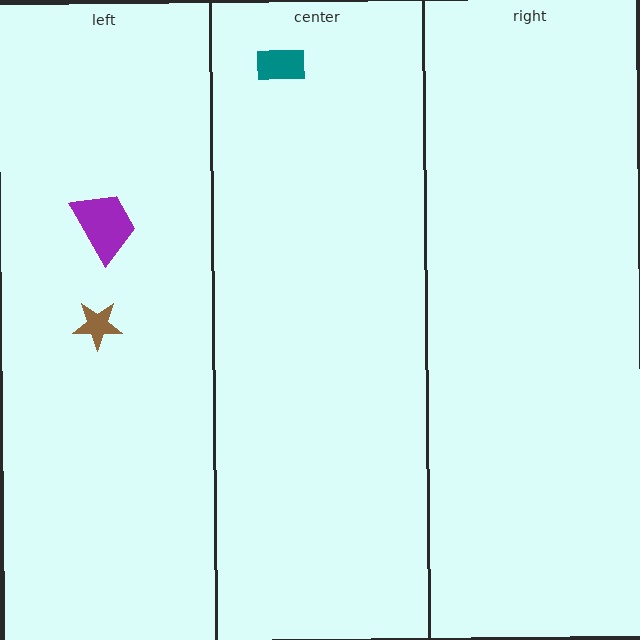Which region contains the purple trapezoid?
The left region.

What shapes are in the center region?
The teal rectangle.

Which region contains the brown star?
The left region.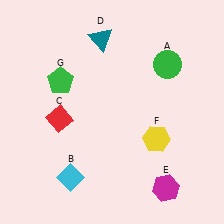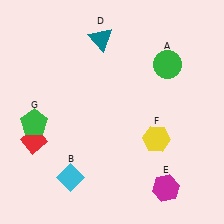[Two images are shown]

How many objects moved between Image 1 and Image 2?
2 objects moved between the two images.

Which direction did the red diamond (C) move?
The red diamond (C) moved left.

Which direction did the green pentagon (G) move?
The green pentagon (G) moved down.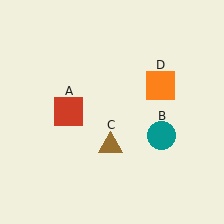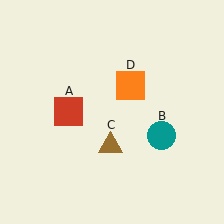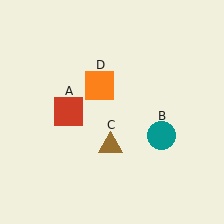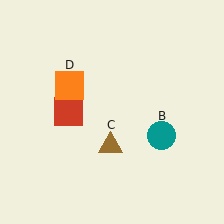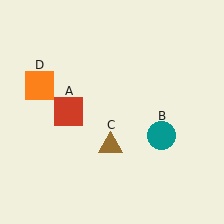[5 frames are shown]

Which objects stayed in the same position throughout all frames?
Red square (object A) and teal circle (object B) and brown triangle (object C) remained stationary.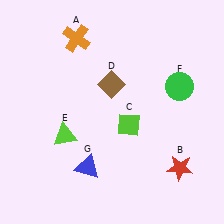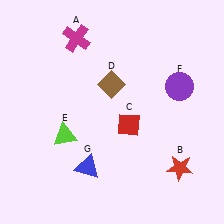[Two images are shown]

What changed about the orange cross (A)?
In Image 1, A is orange. In Image 2, it changed to magenta.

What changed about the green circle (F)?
In Image 1, F is green. In Image 2, it changed to purple.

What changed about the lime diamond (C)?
In Image 1, C is lime. In Image 2, it changed to red.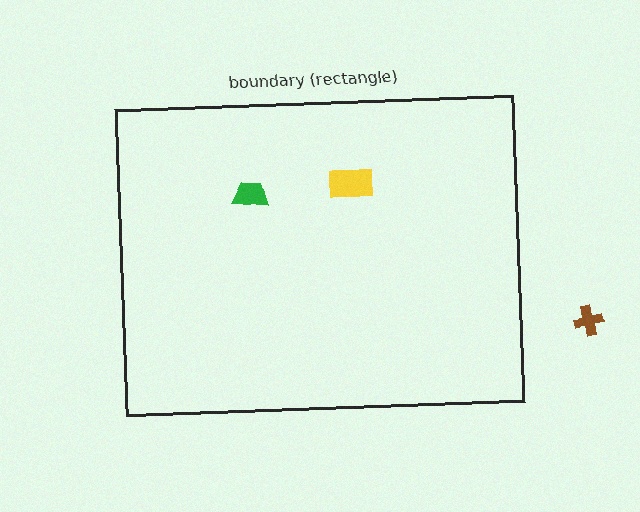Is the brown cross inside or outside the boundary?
Outside.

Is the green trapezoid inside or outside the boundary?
Inside.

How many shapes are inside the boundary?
2 inside, 1 outside.